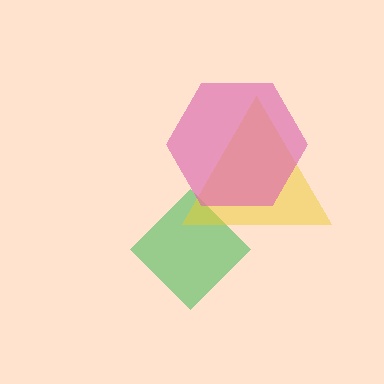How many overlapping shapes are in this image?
There are 3 overlapping shapes in the image.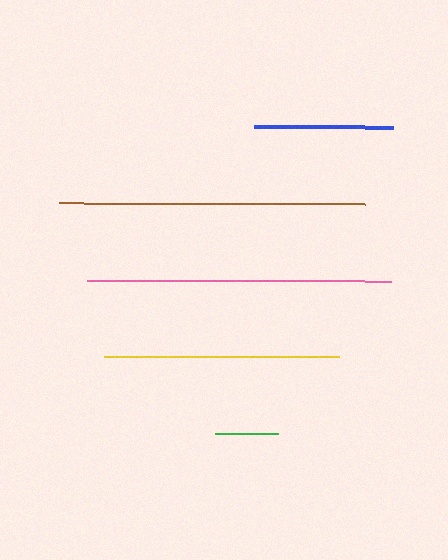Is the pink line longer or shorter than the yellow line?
The pink line is longer than the yellow line.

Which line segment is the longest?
The brown line is the longest at approximately 306 pixels.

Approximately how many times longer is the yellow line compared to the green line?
The yellow line is approximately 3.8 times the length of the green line.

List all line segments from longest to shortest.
From longest to shortest: brown, pink, yellow, blue, green.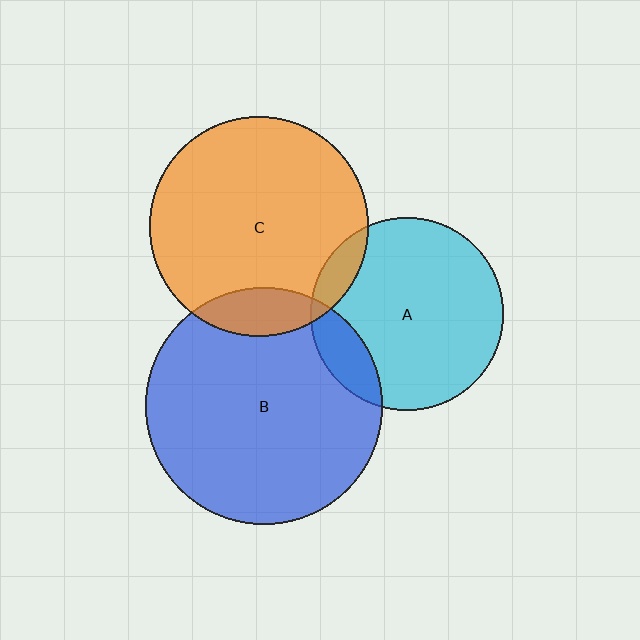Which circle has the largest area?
Circle B (blue).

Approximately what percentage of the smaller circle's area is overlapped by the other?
Approximately 10%.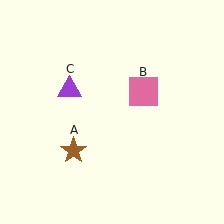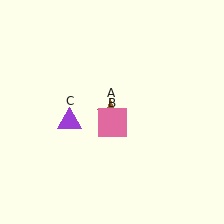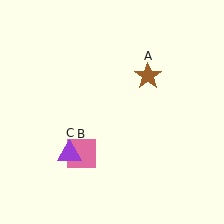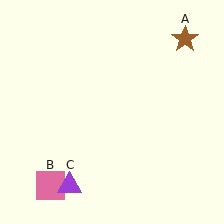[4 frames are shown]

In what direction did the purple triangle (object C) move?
The purple triangle (object C) moved down.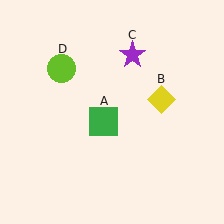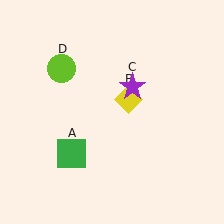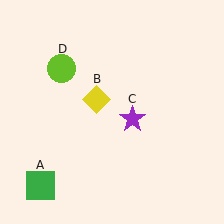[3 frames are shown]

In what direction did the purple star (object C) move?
The purple star (object C) moved down.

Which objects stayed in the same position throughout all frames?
Lime circle (object D) remained stationary.